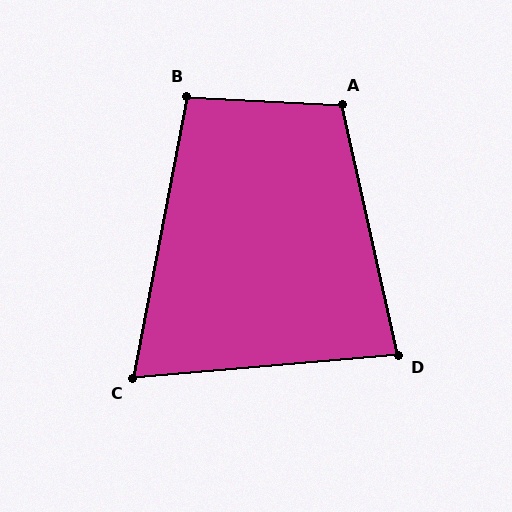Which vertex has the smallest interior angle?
C, at approximately 74 degrees.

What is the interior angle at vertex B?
Approximately 98 degrees (obtuse).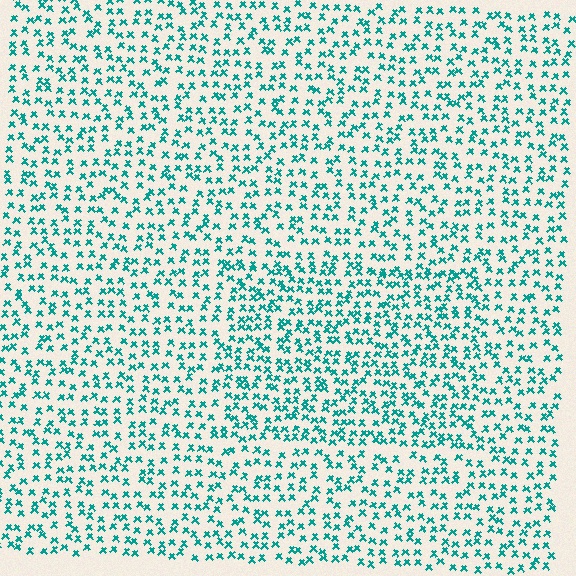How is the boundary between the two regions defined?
The boundary is defined by a change in element density (approximately 1.4x ratio). All elements are the same color, size, and shape.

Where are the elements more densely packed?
The elements are more densely packed inside the rectangle boundary.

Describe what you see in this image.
The image contains small teal elements arranged at two different densities. A rectangle-shaped region is visible where the elements are more densely packed than the surrounding area.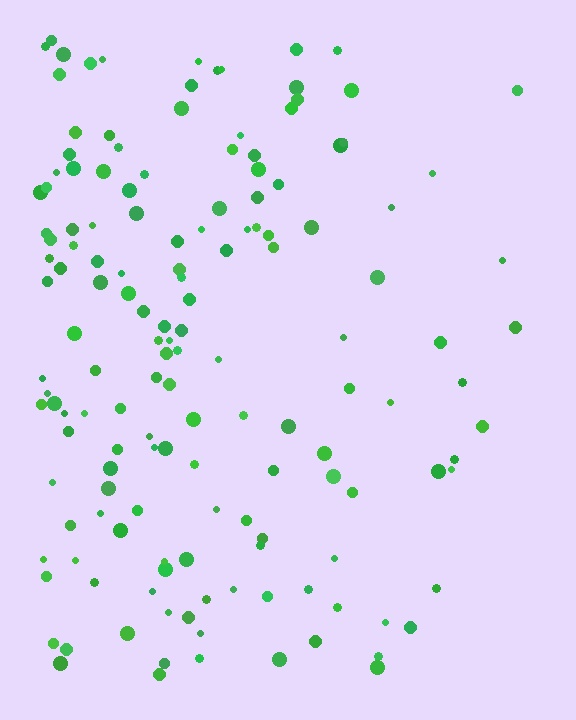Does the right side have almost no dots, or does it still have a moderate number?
Still a moderate number, just noticeably fewer than the left.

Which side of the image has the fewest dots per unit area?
The right.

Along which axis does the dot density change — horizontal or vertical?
Horizontal.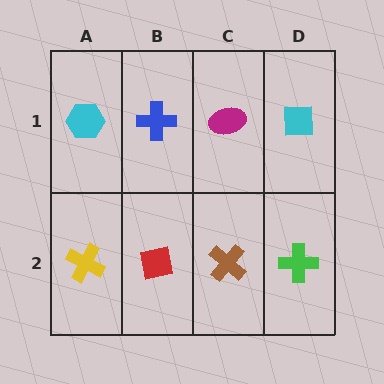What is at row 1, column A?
A cyan hexagon.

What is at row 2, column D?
A green cross.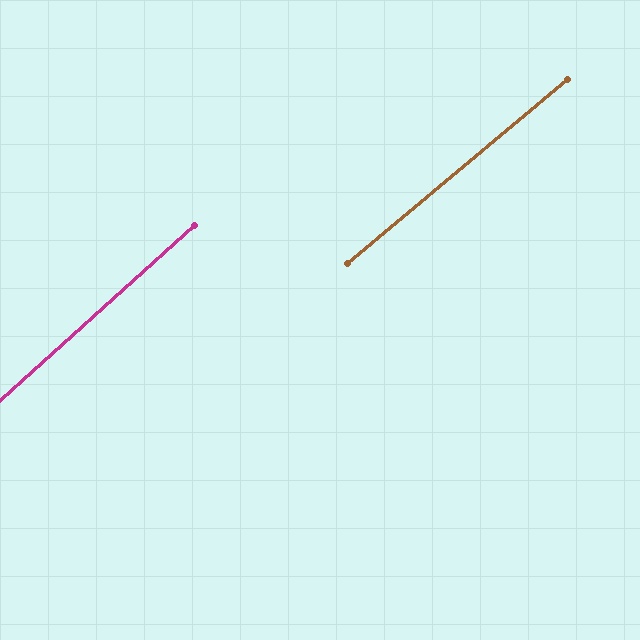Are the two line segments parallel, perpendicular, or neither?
Parallel — their directions differ by only 2.0°.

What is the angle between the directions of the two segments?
Approximately 2 degrees.